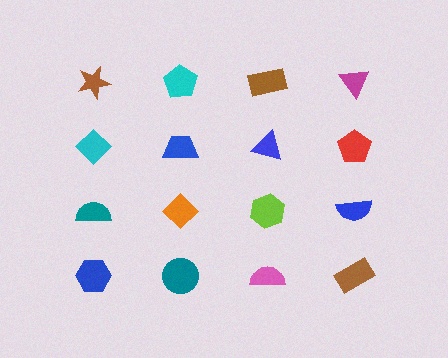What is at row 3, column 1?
A teal semicircle.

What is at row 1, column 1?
A brown star.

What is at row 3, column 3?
A lime hexagon.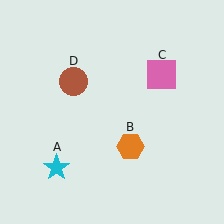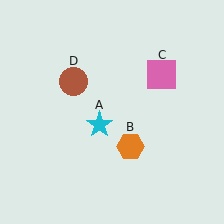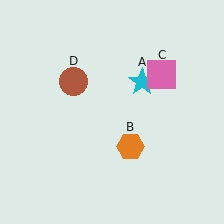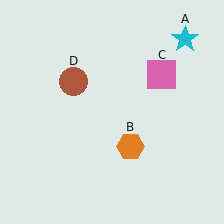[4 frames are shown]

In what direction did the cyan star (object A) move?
The cyan star (object A) moved up and to the right.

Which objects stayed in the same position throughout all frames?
Orange hexagon (object B) and pink square (object C) and brown circle (object D) remained stationary.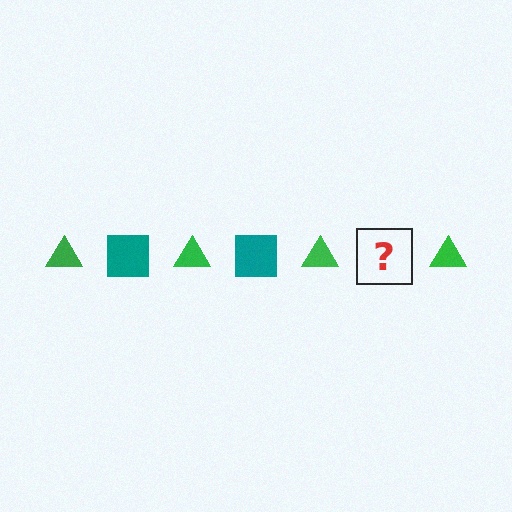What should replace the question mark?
The question mark should be replaced with a teal square.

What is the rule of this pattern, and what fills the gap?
The rule is that the pattern alternates between green triangle and teal square. The gap should be filled with a teal square.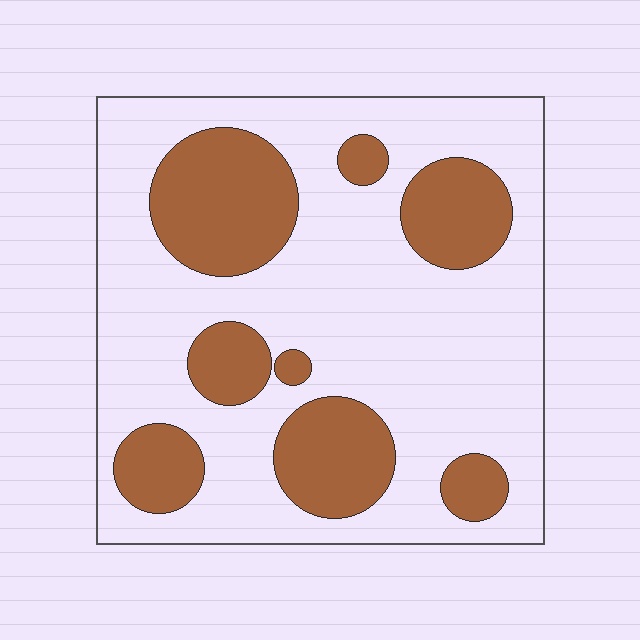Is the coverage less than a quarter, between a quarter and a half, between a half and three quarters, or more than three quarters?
Between a quarter and a half.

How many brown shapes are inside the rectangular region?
8.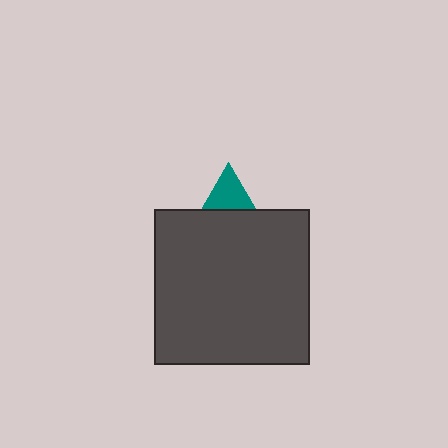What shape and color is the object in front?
The object in front is a dark gray square.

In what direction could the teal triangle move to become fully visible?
The teal triangle could move up. That would shift it out from behind the dark gray square entirely.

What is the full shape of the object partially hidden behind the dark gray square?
The partially hidden object is a teal triangle.